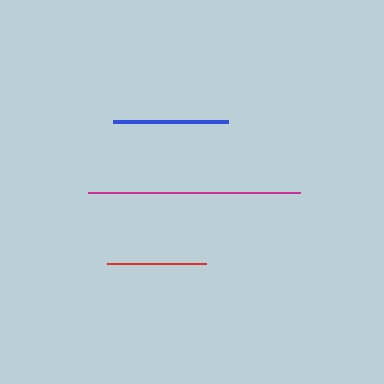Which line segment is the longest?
The magenta line is the longest at approximately 212 pixels.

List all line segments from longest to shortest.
From longest to shortest: magenta, blue, red.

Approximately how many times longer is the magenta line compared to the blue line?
The magenta line is approximately 1.8 times the length of the blue line.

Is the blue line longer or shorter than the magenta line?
The magenta line is longer than the blue line.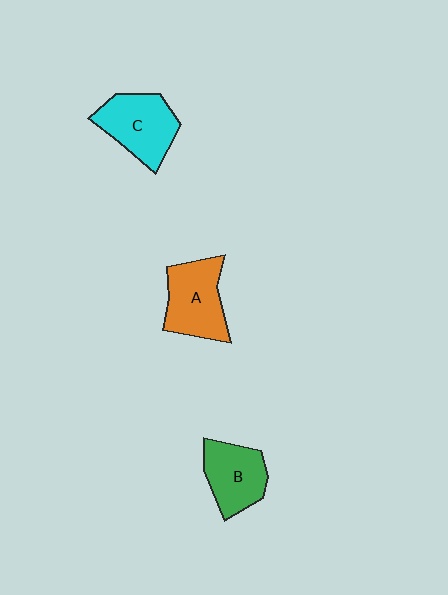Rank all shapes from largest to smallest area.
From largest to smallest: A (orange), C (cyan), B (green).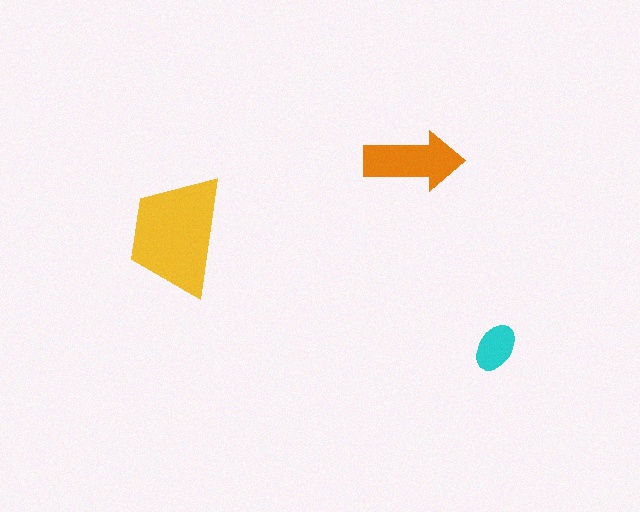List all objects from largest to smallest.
The yellow trapezoid, the orange arrow, the cyan ellipse.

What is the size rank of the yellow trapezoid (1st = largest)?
1st.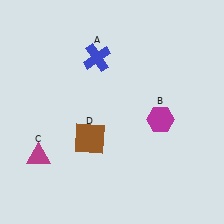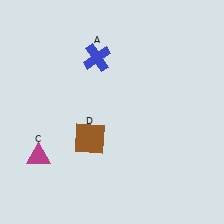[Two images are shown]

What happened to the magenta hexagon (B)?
The magenta hexagon (B) was removed in Image 2. It was in the bottom-right area of Image 1.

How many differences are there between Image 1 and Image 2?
There is 1 difference between the two images.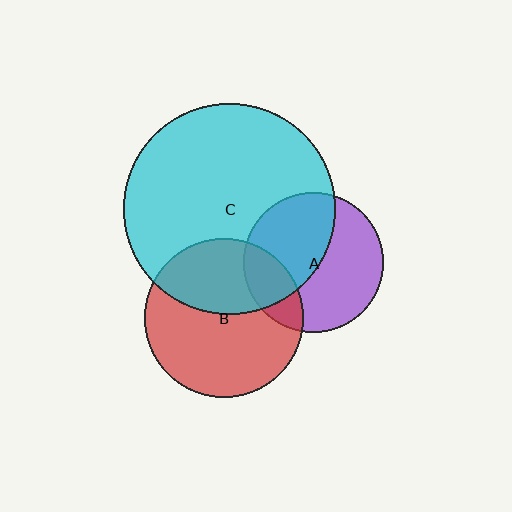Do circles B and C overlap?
Yes.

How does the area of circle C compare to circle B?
Approximately 1.8 times.